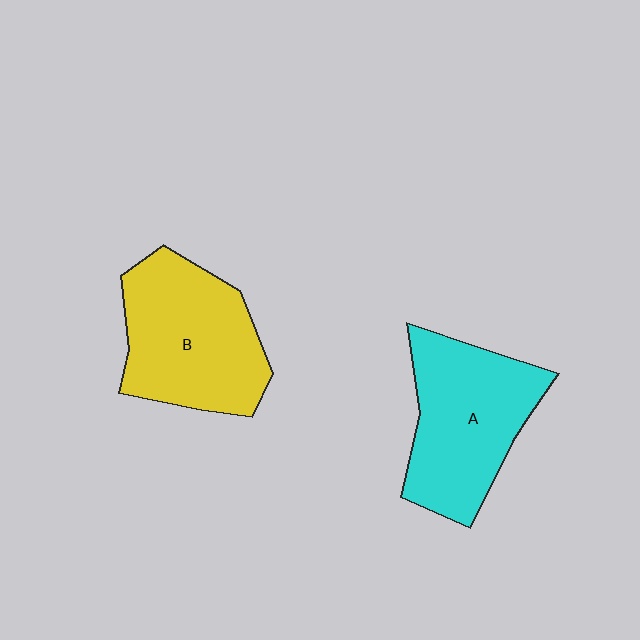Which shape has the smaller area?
Shape A (cyan).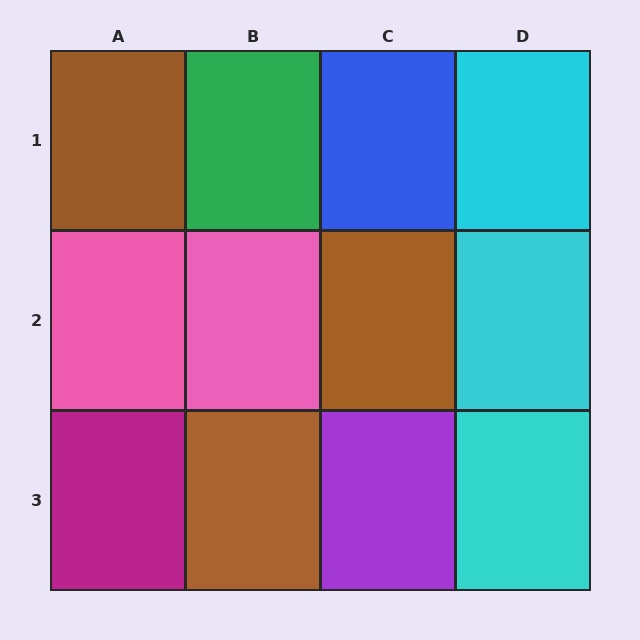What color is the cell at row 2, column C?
Brown.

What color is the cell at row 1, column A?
Brown.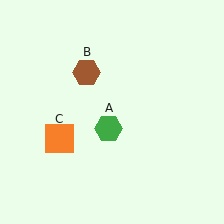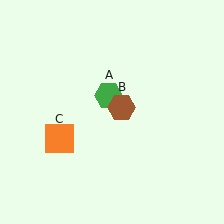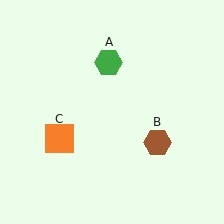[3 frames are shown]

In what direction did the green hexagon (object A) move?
The green hexagon (object A) moved up.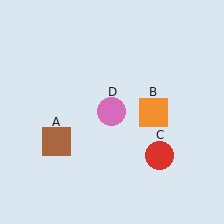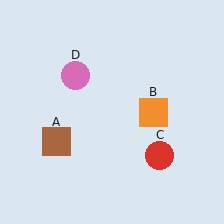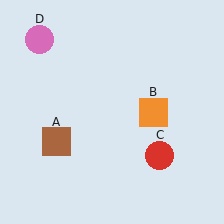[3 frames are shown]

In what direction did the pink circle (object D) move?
The pink circle (object D) moved up and to the left.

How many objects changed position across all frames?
1 object changed position: pink circle (object D).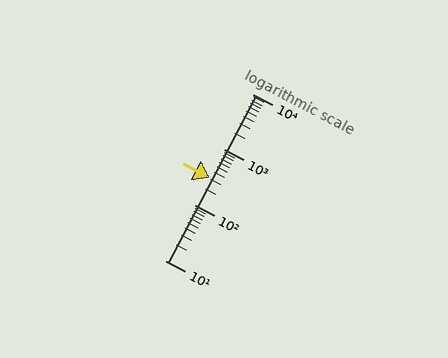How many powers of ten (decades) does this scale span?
The scale spans 3 decades, from 10 to 10000.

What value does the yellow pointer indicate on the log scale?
The pointer indicates approximately 310.